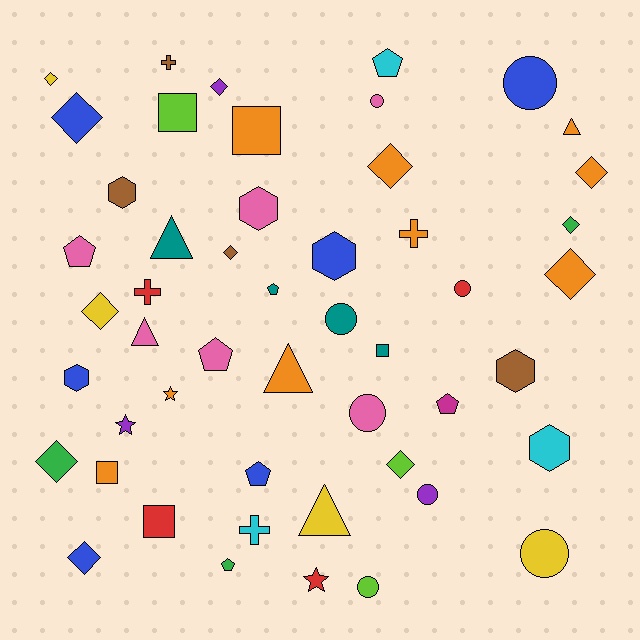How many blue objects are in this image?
There are 6 blue objects.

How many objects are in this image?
There are 50 objects.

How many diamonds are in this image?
There are 12 diamonds.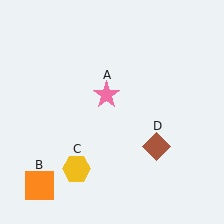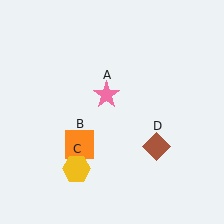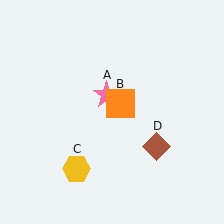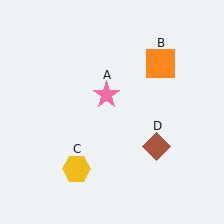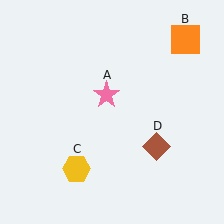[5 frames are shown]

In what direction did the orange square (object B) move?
The orange square (object B) moved up and to the right.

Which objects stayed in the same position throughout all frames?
Pink star (object A) and yellow hexagon (object C) and brown diamond (object D) remained stationary.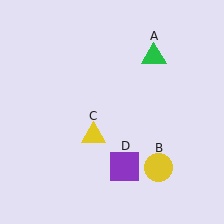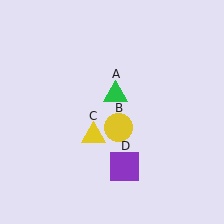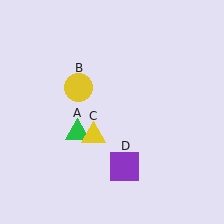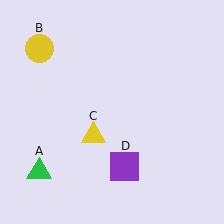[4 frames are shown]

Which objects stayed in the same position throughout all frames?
Yellow triangle (object C) and purple square (object D) remained stationary.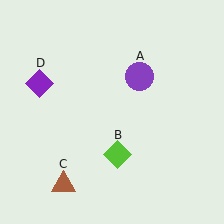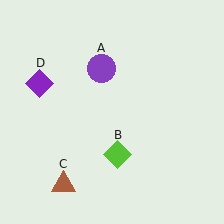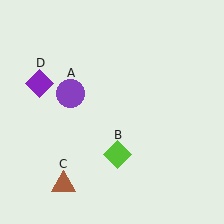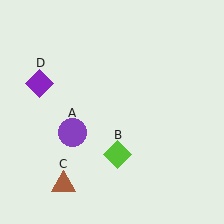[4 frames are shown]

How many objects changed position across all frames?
1 object changed position: purple circle (object A).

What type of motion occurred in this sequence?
The purple circle (object A) rotated counterclockwise around the center of the scene.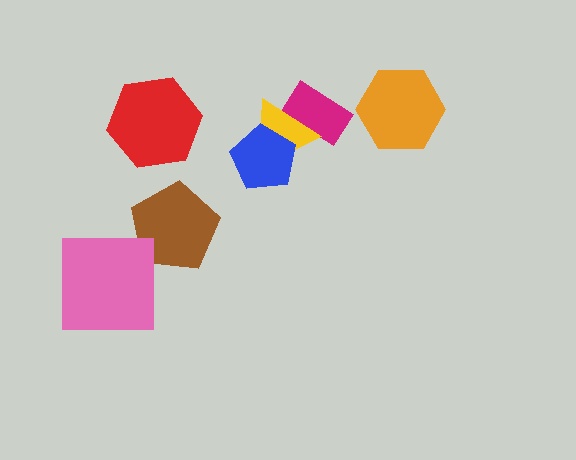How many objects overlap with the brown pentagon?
0 objects overlap with the brown pentagon.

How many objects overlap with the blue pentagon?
1 object overlaps with the blue pentagon.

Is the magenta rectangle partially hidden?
Yes, it is partially covered by another shape.